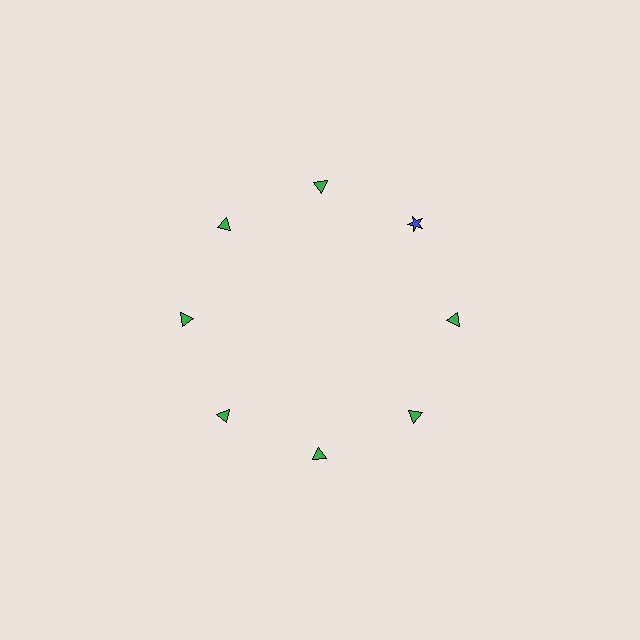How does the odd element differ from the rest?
It differs in both color (blue instead of green) and shape (star instead of triangle).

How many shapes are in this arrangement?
There are 8 shapes arranged in a ring pattern.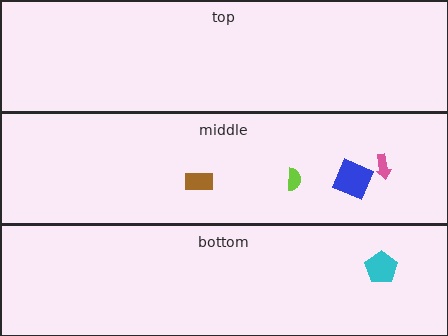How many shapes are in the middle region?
4.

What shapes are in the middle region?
The lime semicircle, the pink arrow, the brown rectangle, the blue square.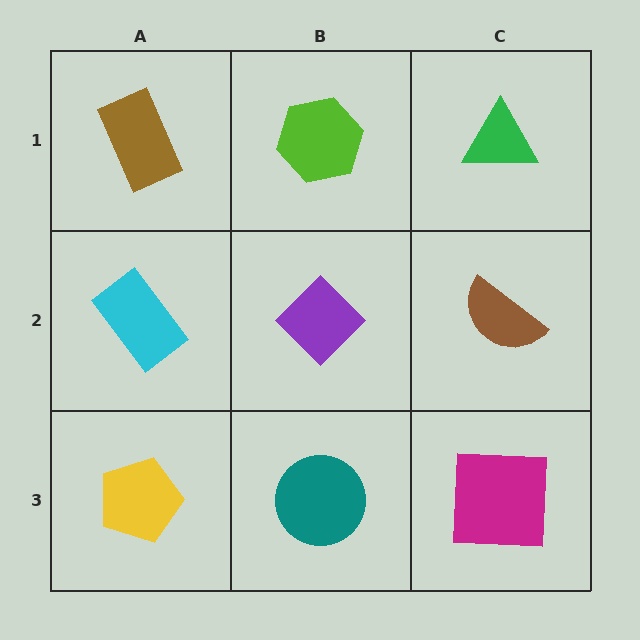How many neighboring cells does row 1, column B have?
3.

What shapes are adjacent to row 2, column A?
A brown rectangle (row 1, column A), a yellow pentagon (row 3, column A), a purple diamond (row 2, column B).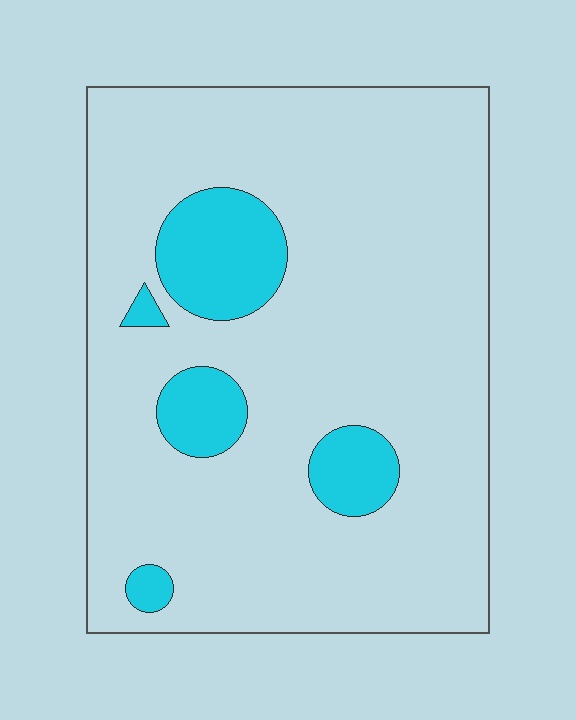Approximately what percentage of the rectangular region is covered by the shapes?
Approximately 15%.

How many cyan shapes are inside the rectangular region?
5.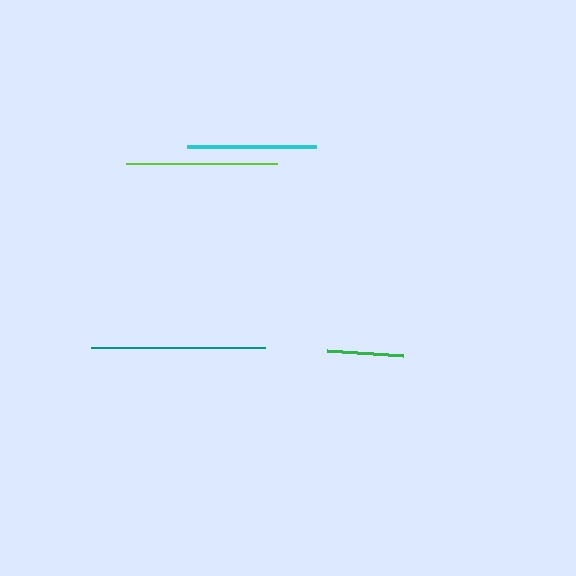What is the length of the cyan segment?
The cyan segment is approximately 128 pixels long.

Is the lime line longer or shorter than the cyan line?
The lime line is longer than the cyan line.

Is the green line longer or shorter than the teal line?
The teal line is longer than the green line.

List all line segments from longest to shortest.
From longest to shortest: teal, lime, cyan, green.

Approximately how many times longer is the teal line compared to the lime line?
The teal line is approximately 1.2 times the length of the lime line.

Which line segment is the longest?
The teal line is the longest at approximately 174 pixels.